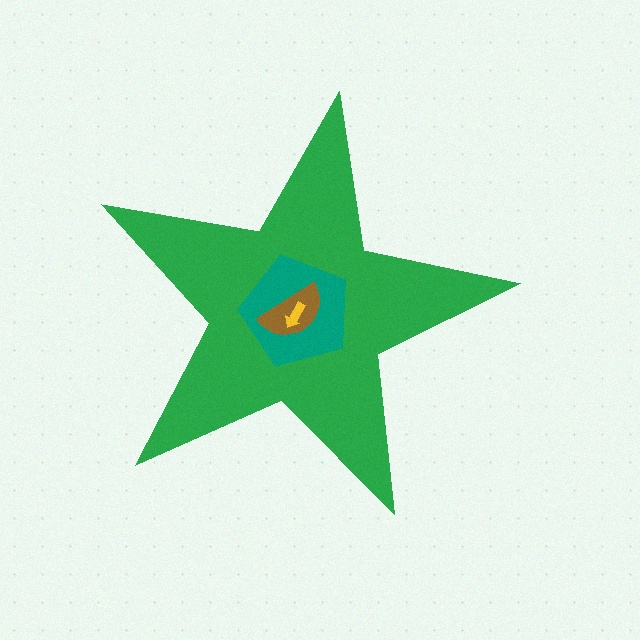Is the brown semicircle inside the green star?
Yes.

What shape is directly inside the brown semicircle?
The yellow arrow.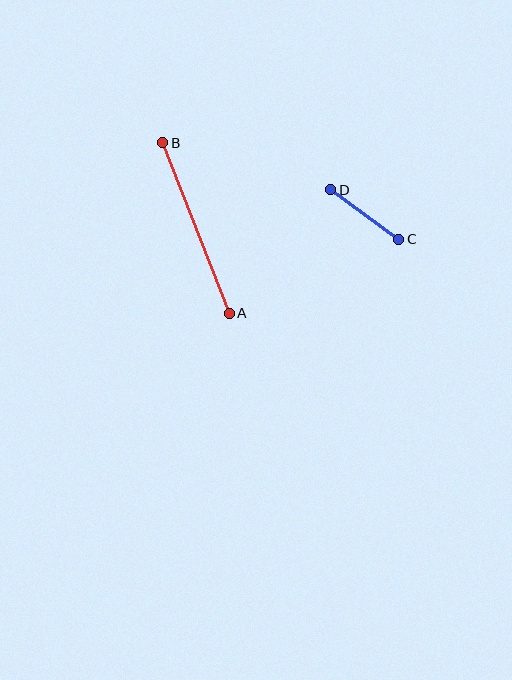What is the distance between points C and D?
The distance is approximately 84 pixels.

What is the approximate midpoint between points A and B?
The midpoint is at approximately (196, 228) pixels.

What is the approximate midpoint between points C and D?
The midpoint is at approximately (365, 214) pixels.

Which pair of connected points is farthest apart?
Points A and B are farthest apart.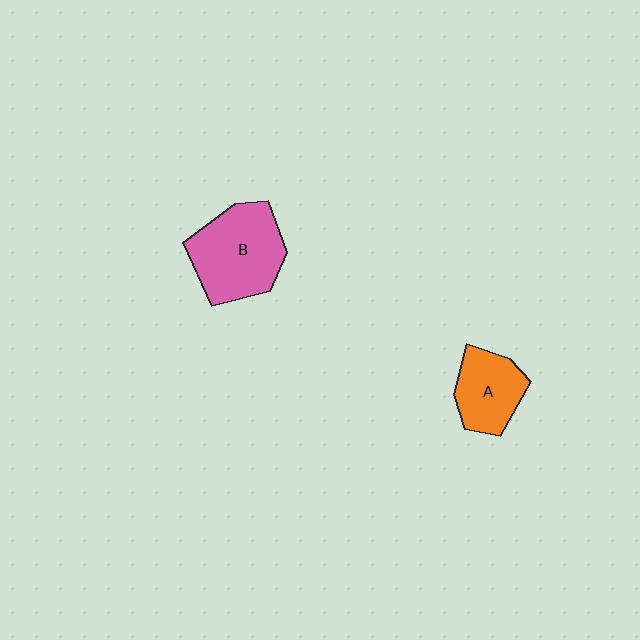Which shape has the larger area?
Shape B (pink).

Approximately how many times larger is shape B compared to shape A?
Approximately 1.6 times.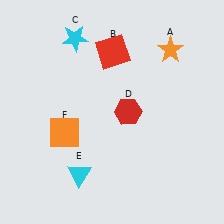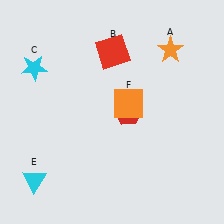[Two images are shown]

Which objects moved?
The objects that moved are: the cyan star (C), the cyan triangle (E), the orange square (F).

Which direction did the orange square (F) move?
The orange square (F) moved right.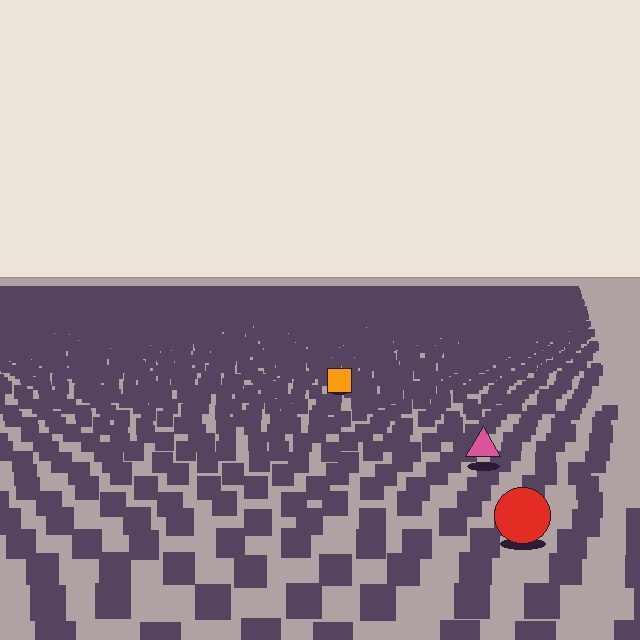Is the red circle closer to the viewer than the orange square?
Yes. The red circle is closer — you can tell from the texture gradient: the ground texture is coarser near it.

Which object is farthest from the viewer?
The orange square is farthest from the viewer. It appears smaller and the ground texture around it is denser.